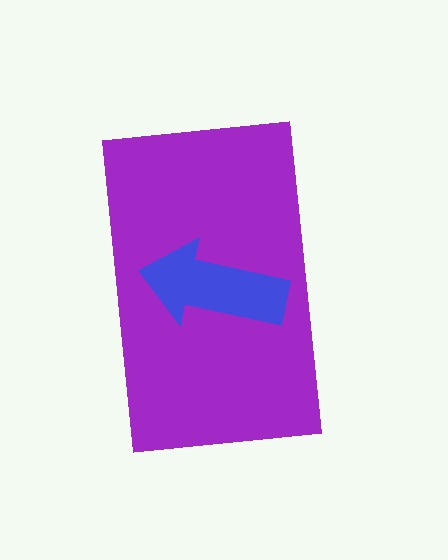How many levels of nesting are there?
2.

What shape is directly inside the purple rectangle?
The blue arrow.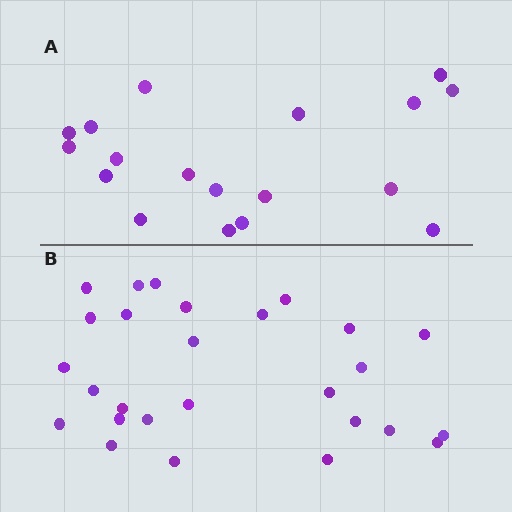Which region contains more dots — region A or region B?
Region B (the bottom region) has more dots.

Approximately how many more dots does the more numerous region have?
Region B has roughly 8 or so more dots than region A.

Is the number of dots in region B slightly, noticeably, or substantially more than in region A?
Region B has substantially more. The ratio is roughly 1.5 to 1.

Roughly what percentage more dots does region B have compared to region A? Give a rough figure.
About 50% more.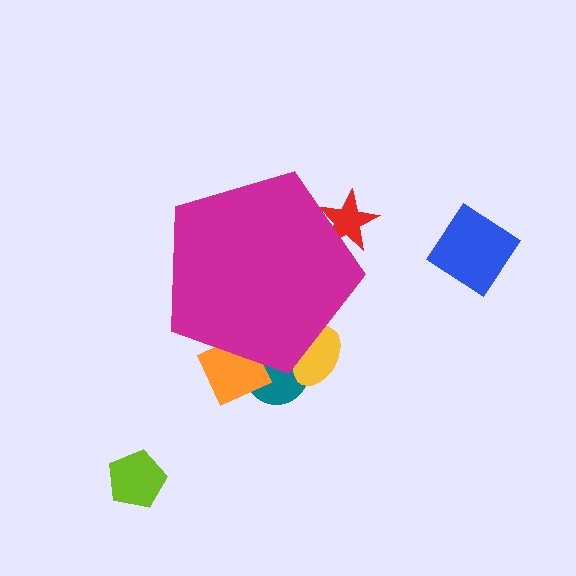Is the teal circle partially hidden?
Yes, the teal circle is partially hidden behind the magenta pentagon.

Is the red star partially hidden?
Yes, the red star is partially hidden behind the magenta pentagon.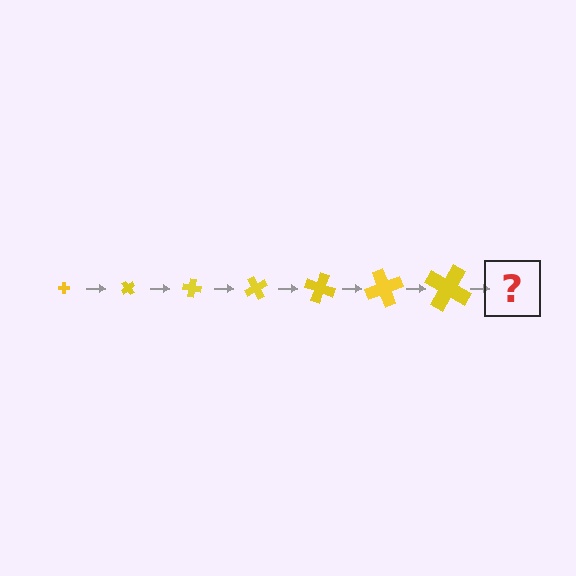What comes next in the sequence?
The next element should be a cross, larger than the previous one and rotated 350 degrees from the start.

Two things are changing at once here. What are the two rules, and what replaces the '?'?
The two rules are that the cross grows larger each step and it rotates 50 degrees each step. The '?' should be a cross, larger than the previous one and rotated 350 degrees from the start.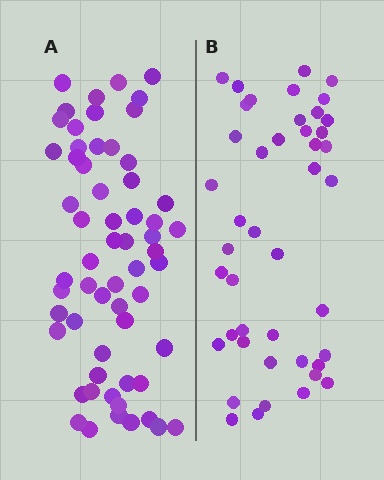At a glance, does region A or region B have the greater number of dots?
Region A (the left region) has more dots.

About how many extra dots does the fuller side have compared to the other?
Region A has approximately 15 more dots than region B.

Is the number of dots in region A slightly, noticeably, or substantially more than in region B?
Region A has noticeably more, but not dramatically so. The ratio is roughly 1.4 to 1.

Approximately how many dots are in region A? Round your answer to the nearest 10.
About 60 dots.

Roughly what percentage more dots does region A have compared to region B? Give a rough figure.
About 35% more.